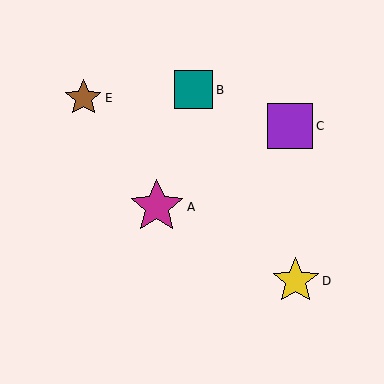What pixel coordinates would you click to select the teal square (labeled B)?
Click at (194, 90) to select the teal square B.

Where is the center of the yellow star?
The center of the yellow star is at (296, 281).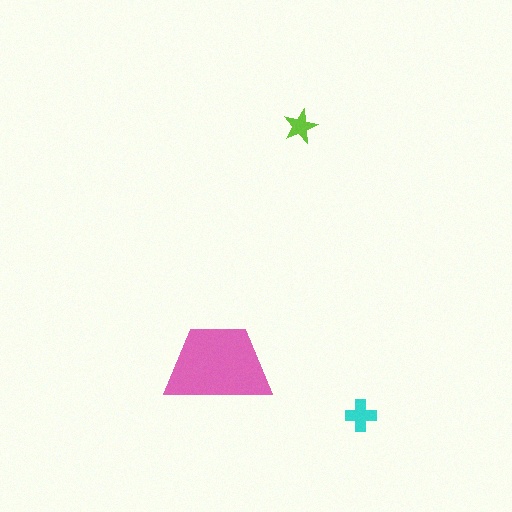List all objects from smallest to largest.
The lime star, the cyan cross, the pink trapezoid.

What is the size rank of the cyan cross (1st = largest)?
2nd.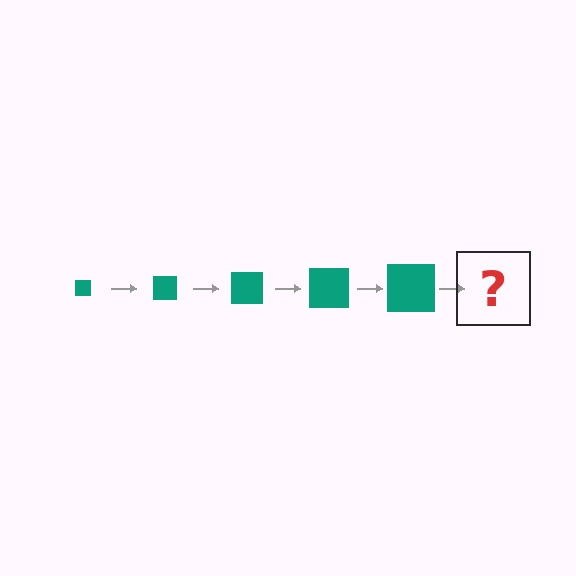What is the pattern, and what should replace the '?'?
The pattern is that the square gets progressively larger each step. The '?' should be a teal square, larger than the previous one.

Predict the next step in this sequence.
The next step is a teal square, larger than the previous one.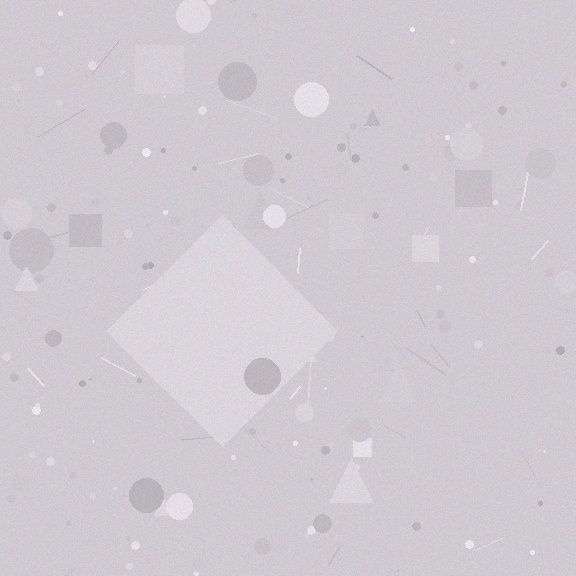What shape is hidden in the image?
A diamond is hidden in the image.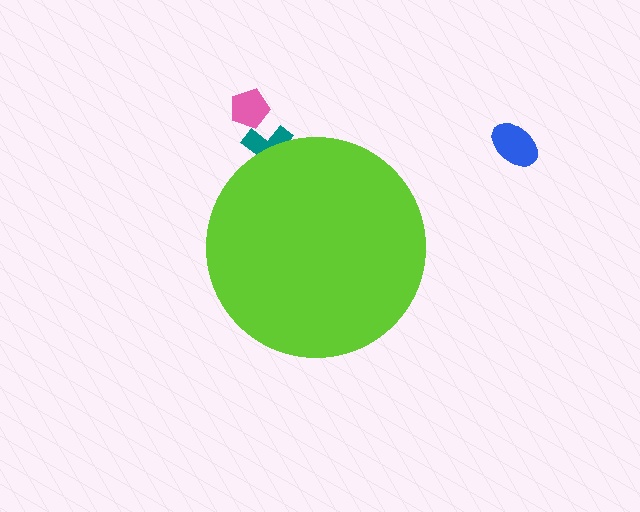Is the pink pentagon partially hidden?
No, the pink pentagon is fully visible.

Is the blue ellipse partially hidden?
No, the blue ellipse is fully visible.